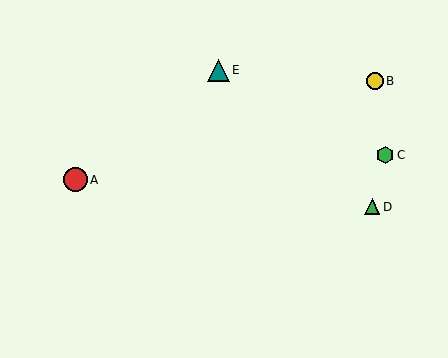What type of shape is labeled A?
Shape A is a red circle.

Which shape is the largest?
The red circle (labeled A) is the largest.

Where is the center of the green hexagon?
The center of the green hexagon is at (385, 155).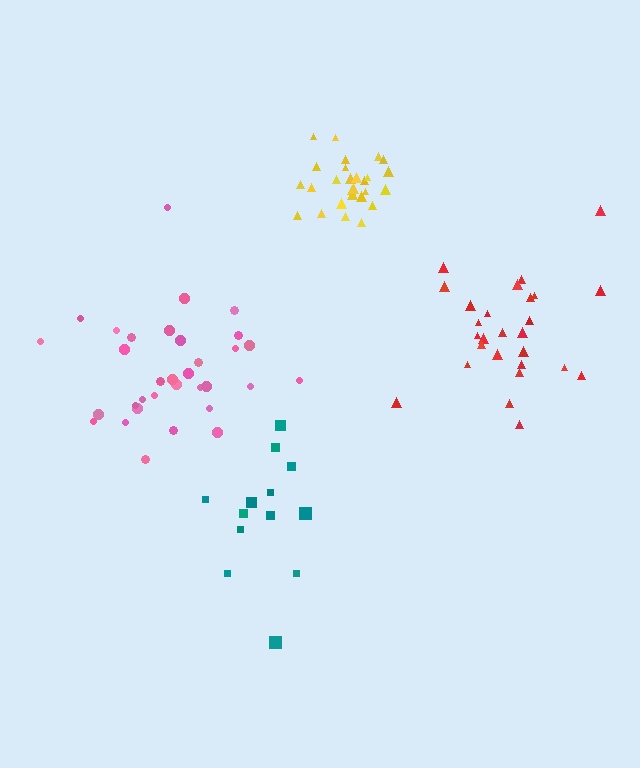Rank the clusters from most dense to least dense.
yellow, red, pink, teal.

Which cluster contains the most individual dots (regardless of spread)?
Pink (33).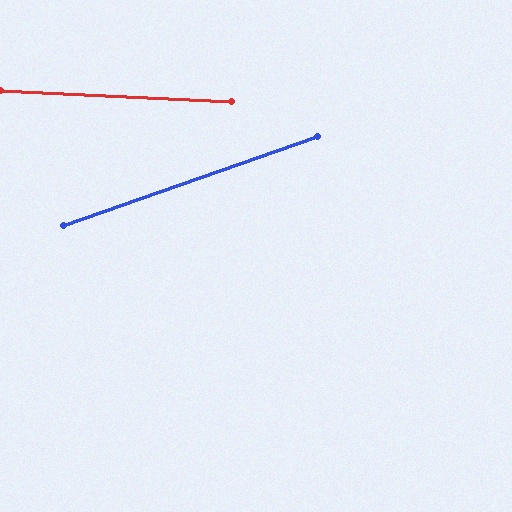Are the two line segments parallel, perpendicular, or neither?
Neither parallel nor perpendicular — they differ by about 22°.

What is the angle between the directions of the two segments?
Approximately 22 degrees.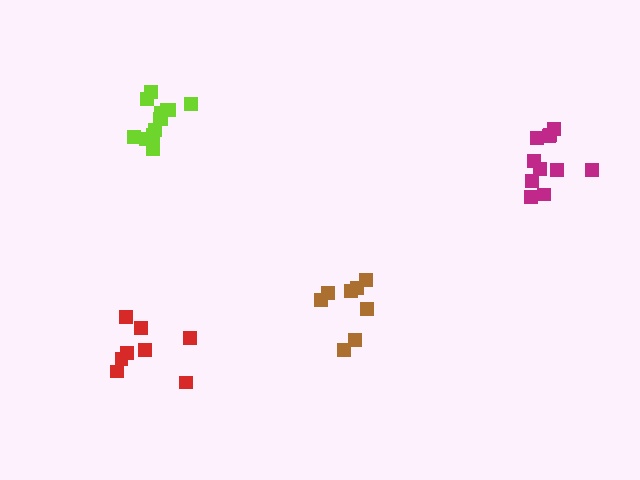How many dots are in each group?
Group 1: 13 dots, Group 2: 11 dots, Group 3: 8 dots, Group 4: 8 dots (40 total).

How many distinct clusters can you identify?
There are 4 distinct clusters.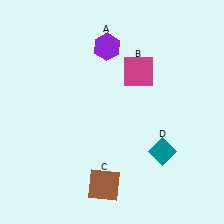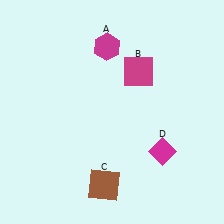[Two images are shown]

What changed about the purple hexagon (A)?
In Image 1, A is purple. In Image 2, it changed to magenta.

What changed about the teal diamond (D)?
In Image 1, D is teal. In Image 2, it changed to magenta.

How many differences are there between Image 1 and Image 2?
There are 2 differences between the two images.